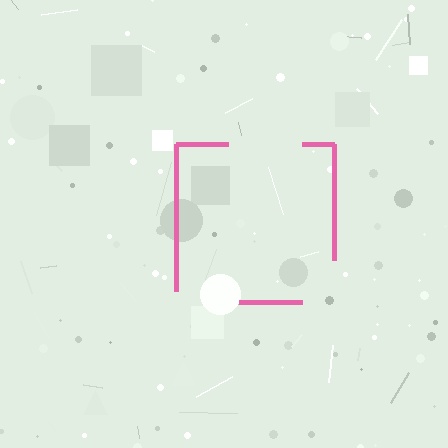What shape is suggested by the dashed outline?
The dashed outline suggests a square.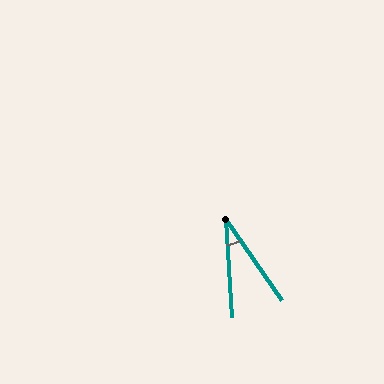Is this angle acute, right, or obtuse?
It is acute.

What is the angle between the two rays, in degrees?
Approximately 31 degrees.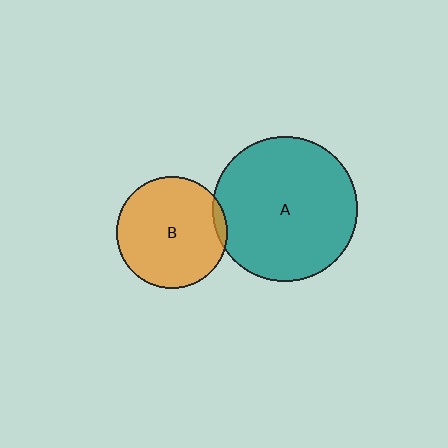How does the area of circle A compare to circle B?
Approximately 1.7 times.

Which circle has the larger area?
Circle A (teal).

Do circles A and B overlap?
Yes.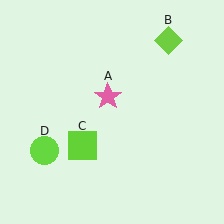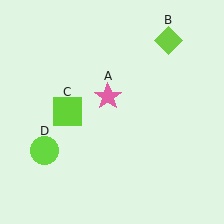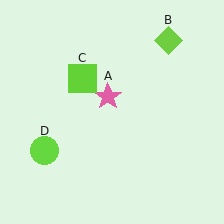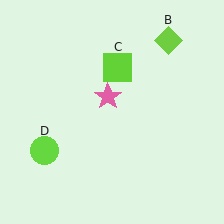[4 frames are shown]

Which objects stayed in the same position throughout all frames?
Pink star (object A) and lime diamond (object B) and lime circle (object D) remained stationary.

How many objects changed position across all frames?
1 object changed position: lime square (object C).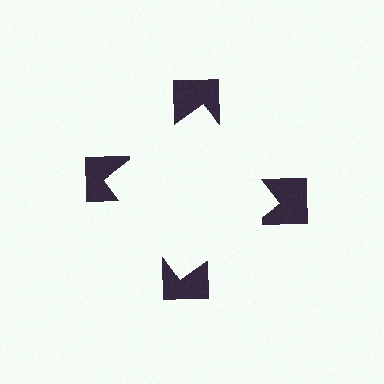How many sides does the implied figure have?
4 sides.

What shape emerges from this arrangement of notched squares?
An illusory square — its edges are inferred from the aligned wedge cuts in the notched squares, not physically drawn.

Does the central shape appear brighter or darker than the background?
It typically appears slightly brighter than the background, even though no actual brightness change is drawn.